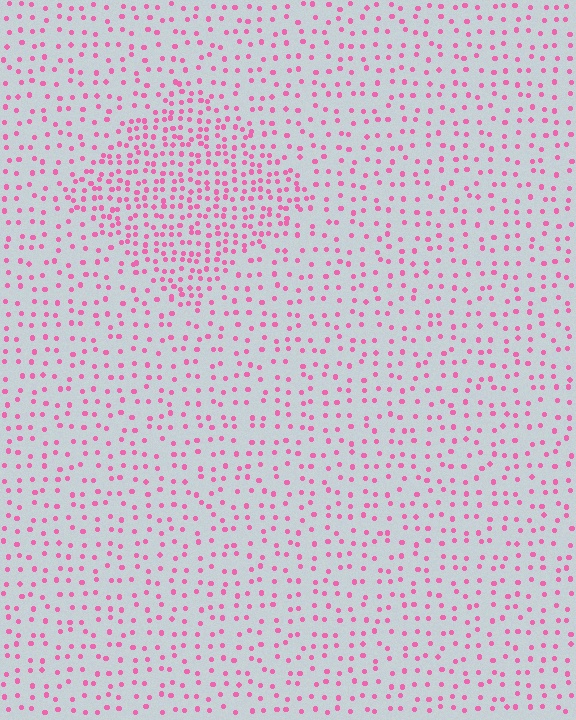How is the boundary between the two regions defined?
The boundary is defined by a change in element density (approximately 2.1x ratio). All elements are the same color, size, and shape.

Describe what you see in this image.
The image contains small pink elements arranged at two different densities. A diamond-shaped region is visible where the elements are more densely packed than the surrounding area.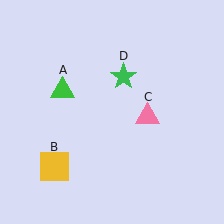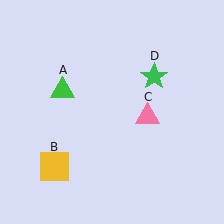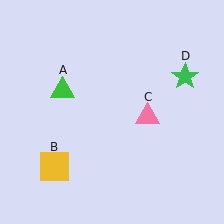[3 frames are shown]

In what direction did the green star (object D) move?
The green star (object D) moved right.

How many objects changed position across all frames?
1 object changed position: green star (object D).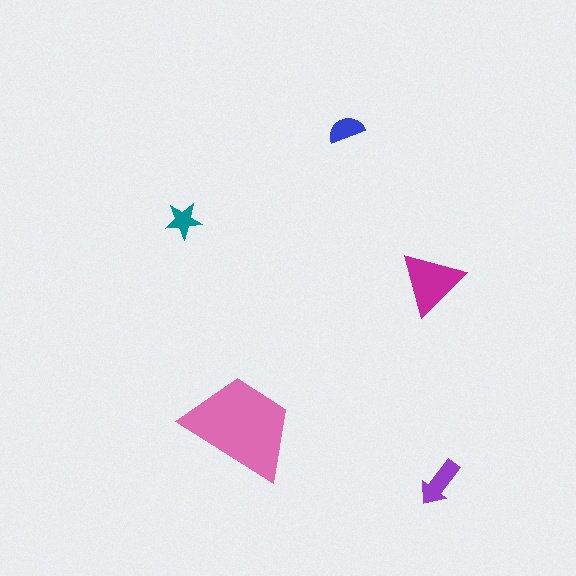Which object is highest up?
The blue semicircle is topmost.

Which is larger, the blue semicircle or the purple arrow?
The purple arrow.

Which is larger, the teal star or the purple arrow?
The purple arrow.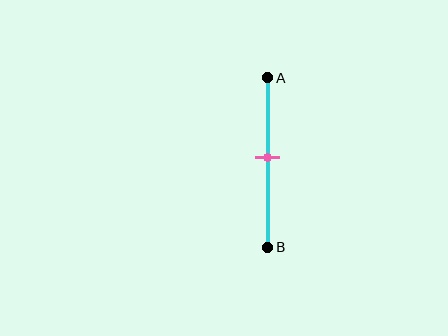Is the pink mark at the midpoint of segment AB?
No, the mark is at about 45% from A, not at the 50% midpoint.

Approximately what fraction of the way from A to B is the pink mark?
The pink mark is approximately 45% of the way from A to B.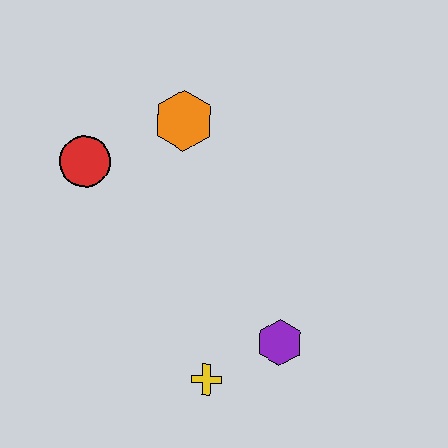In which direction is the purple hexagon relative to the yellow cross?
The purple hexagon is to the right of the yellow cross.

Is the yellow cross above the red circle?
No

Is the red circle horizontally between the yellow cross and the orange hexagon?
No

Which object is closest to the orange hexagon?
The red circle is closest to the orange hexagon.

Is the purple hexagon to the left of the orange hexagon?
No